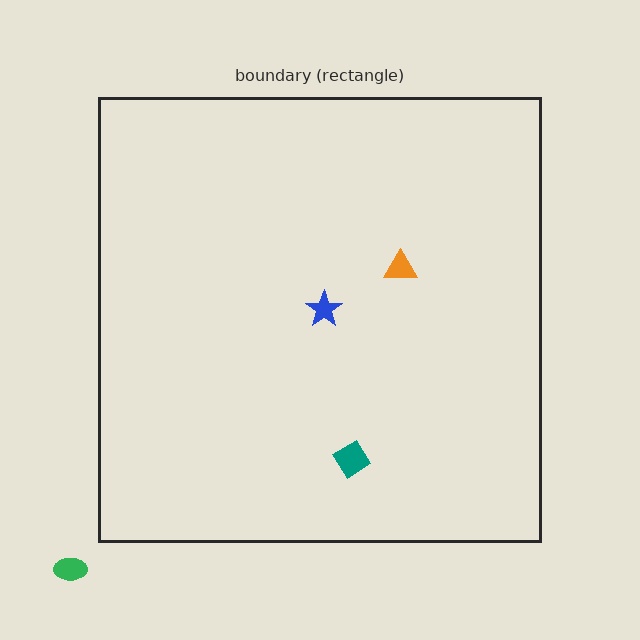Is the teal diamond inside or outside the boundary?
Inside.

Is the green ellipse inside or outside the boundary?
Outside.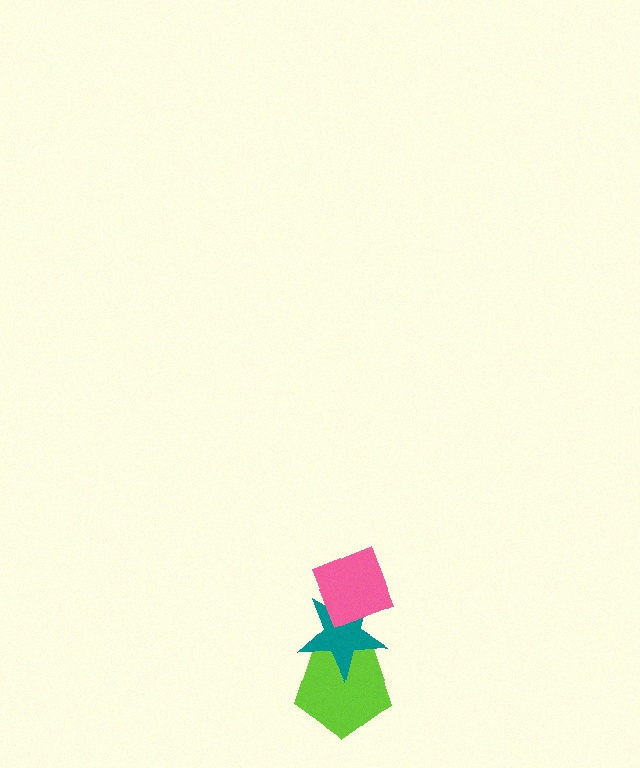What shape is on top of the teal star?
The pink diamond is on top of the teal star.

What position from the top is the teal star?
The teal star is 2nd from the top.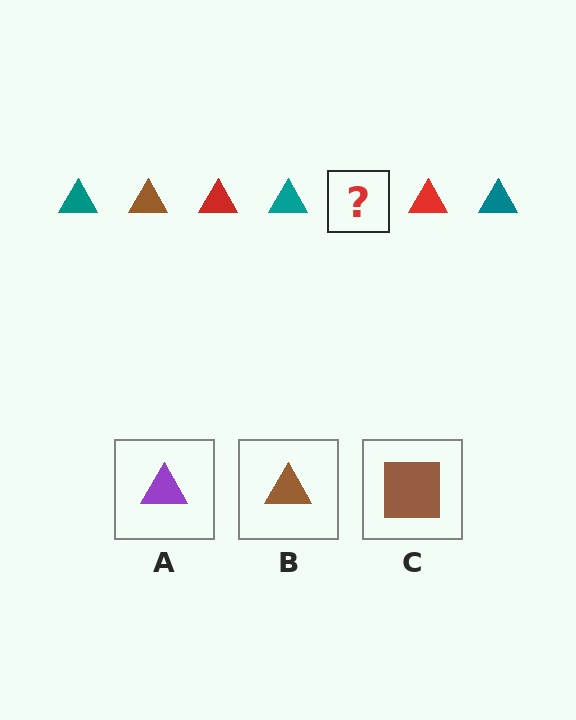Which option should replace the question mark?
Option B.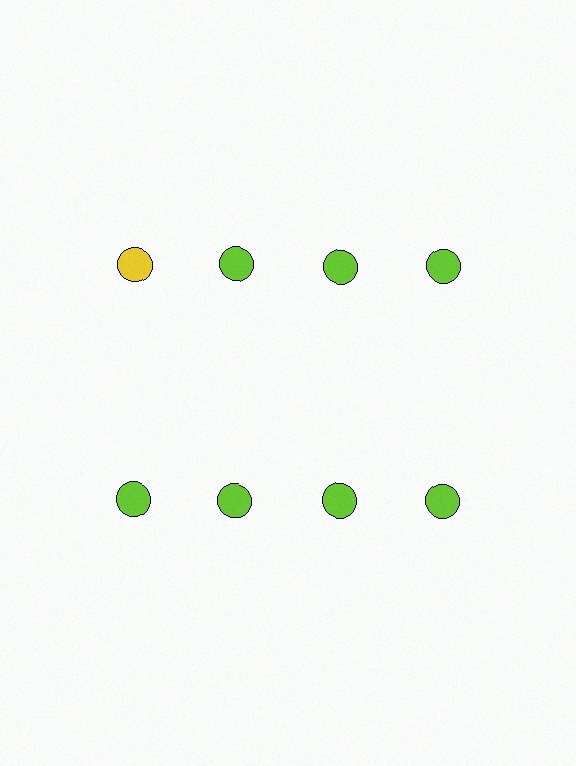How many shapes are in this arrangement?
There are 8 shapes arranged in a grid pattern.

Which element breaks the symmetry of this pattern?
The yellow circle in the top row, leftmost column breaks the symmetry. All other shapes are lime circles.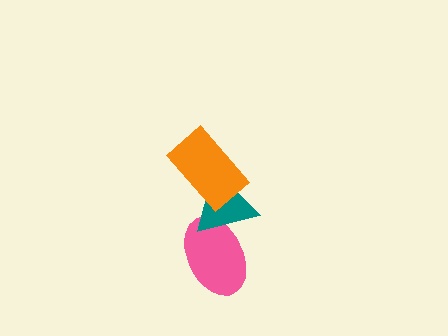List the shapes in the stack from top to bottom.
From top to bottom: the orange rectangle, the teal triangle, the pink ellipse.